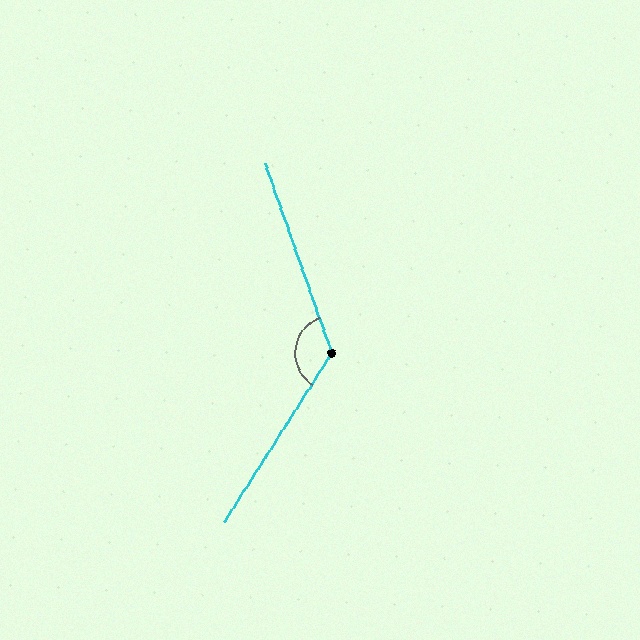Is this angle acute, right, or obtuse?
It is obtuse.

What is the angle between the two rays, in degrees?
Approximately 128 degrees.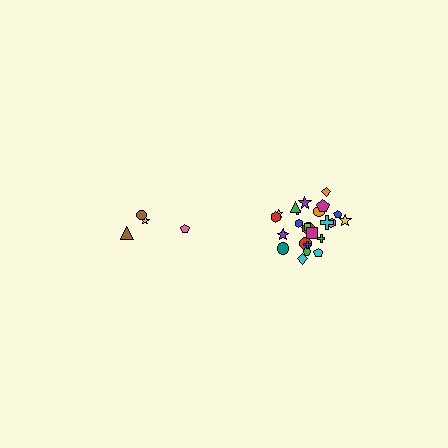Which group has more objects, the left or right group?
The right group.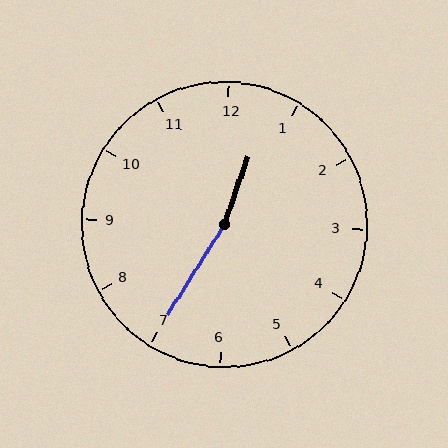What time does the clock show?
12:35.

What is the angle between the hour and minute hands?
Approximately 168 degrees.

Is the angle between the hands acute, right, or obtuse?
It is obtuse.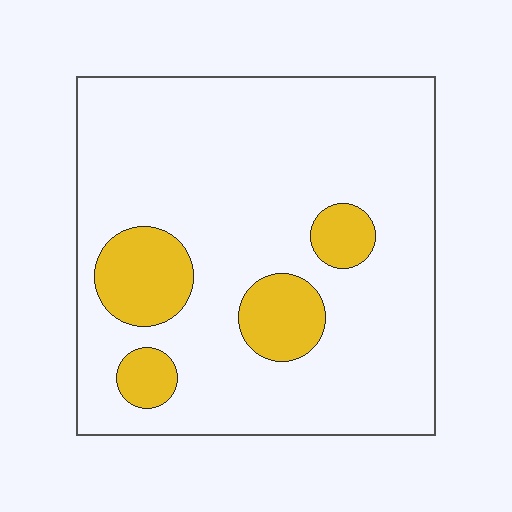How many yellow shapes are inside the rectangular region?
4.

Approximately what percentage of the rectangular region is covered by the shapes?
Approximately 15%.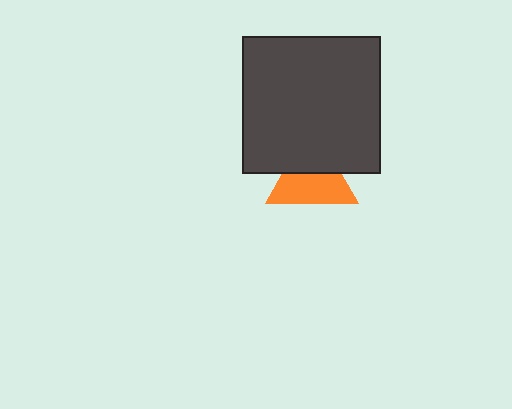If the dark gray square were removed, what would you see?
You would see the complete orange triangle.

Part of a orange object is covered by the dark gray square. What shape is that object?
It is a triangle.